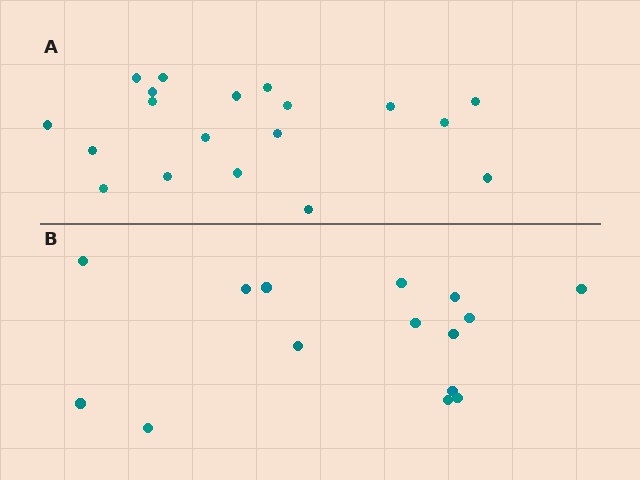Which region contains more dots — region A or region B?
Region A (the top region) has more dots.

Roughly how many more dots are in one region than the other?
Region A has about 4 more dots than region B.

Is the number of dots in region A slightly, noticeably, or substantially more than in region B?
Region A has noticeably more, but not dramatically so. The ratio is roughly 1.3 to 1.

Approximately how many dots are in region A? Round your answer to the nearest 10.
About 20 dots. (The exact count is 19, which rounds to 20.)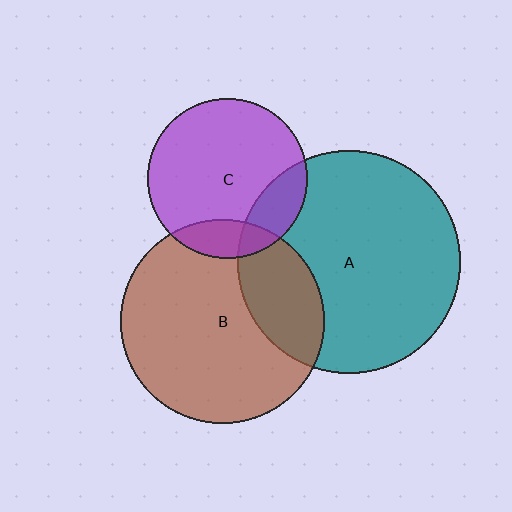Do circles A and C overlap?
Yes.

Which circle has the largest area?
Circle A (teal).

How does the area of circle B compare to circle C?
Approximately 1.6 times.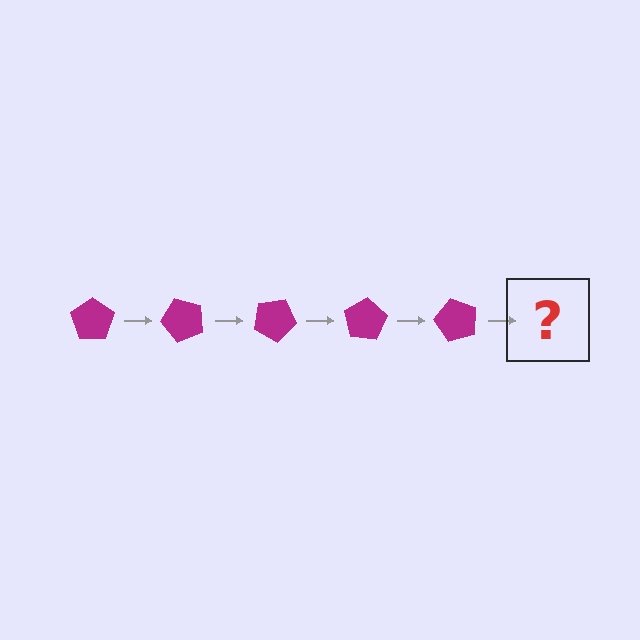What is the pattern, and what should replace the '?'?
The pattern is that the pentagon rotates 50 degrees each step. The '?' should be a magenta pentagon rotated 250 degrees.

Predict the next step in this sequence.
The next step is a magenta pentagon rotated 250 degrees.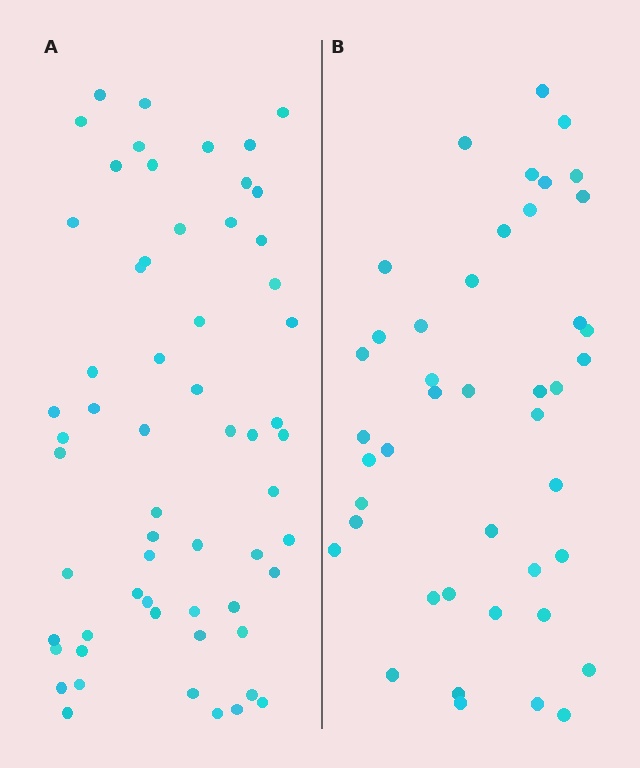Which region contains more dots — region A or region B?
Region A (the left region) has more dots.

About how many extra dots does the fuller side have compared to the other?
Region A has approximately 15 more dots than region B.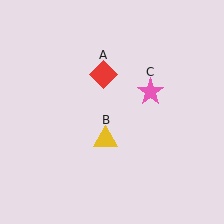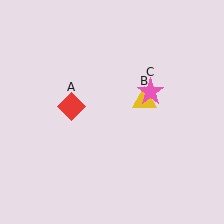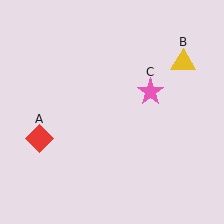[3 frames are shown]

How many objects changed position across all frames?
2 objects changed position: red diamond (object A), yellow triangle (object B).